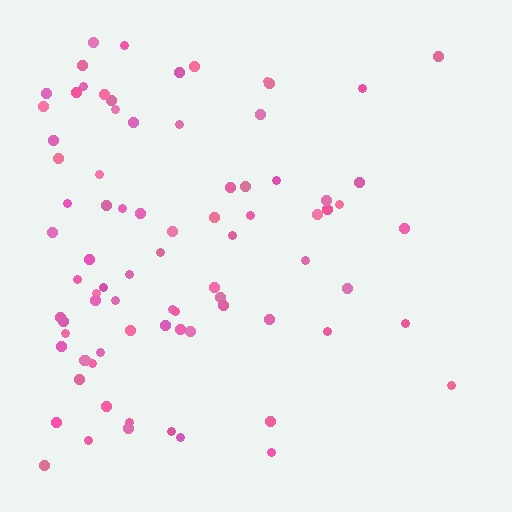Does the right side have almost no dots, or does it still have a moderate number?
Still a moderate number, just noticeably fewer than the left.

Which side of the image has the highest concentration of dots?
The left.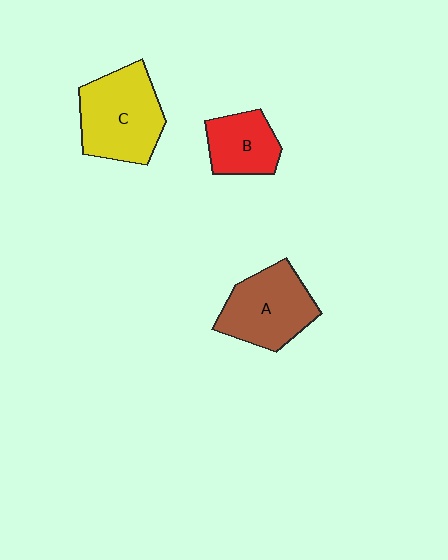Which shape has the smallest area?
Shape B (red).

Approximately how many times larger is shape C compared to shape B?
Approximately 1.7 times.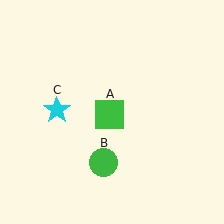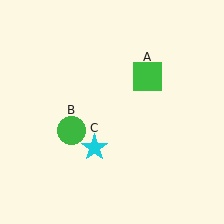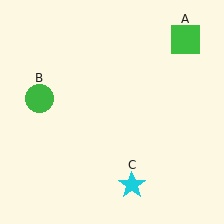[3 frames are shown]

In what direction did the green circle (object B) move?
The green circle (object B) moved up and to the left.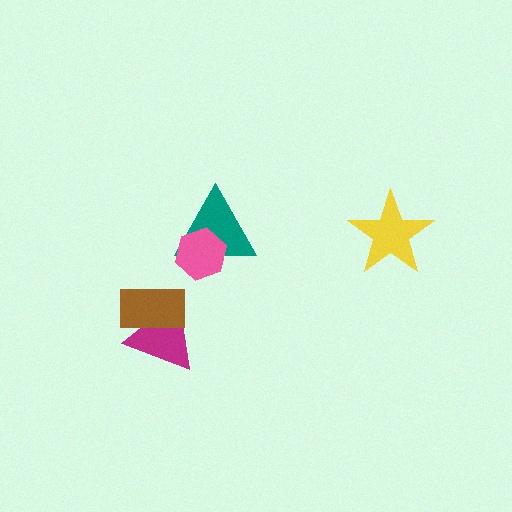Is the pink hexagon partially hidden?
No, no other shape covers it.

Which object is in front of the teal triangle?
The pink hexagon is in front of the teal triangle.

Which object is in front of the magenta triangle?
The brown rectangle is in front of the magenta triangle.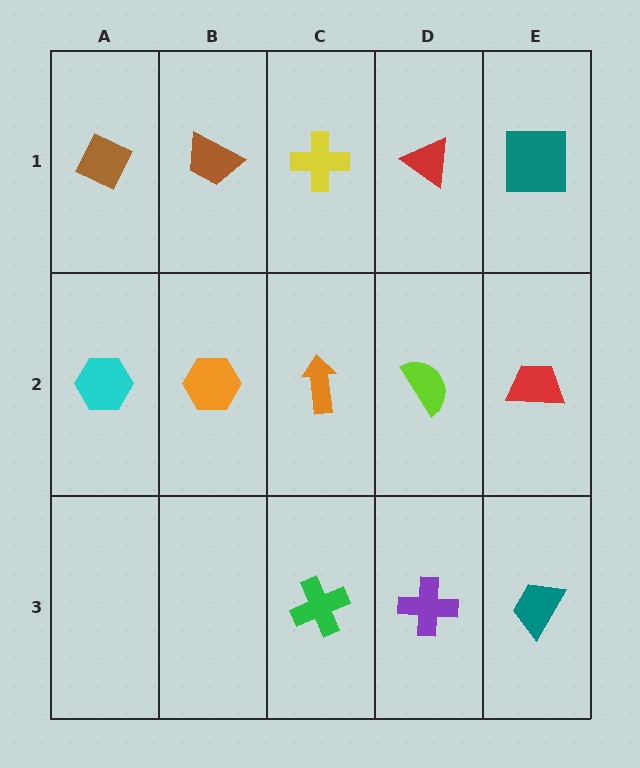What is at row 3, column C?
A green cross.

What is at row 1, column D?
A red triangle.